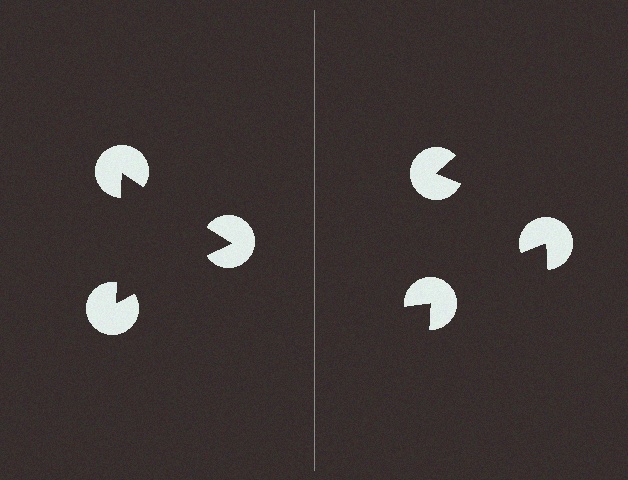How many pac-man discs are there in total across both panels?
6 — 3 on each side.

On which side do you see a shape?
An illusory triangle appears on the left side. On the right side the wedge cuts are rotated, so no coherent shape forms.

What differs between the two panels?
The pac-man discs are positioned identically on both sides; only the wedge orientations differ. On the left they align to a triangle; on the right they are misaligned.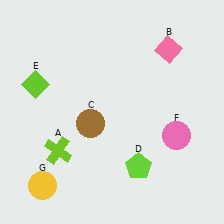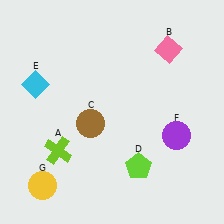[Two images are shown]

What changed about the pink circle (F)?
In Image 1, F is pink. In Image 2, it changed to purple.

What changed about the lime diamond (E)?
In Image 1, E is lime. In Image 2, it changed to cyan.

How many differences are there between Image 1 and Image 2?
There are 2 differences between the two images.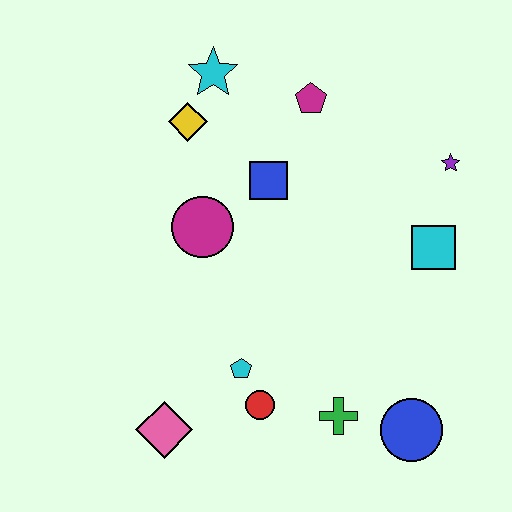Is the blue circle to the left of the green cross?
No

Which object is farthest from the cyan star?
The blue circle is farthest from the cyan star.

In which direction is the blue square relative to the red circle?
The blue square is above the red circle.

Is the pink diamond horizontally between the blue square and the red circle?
No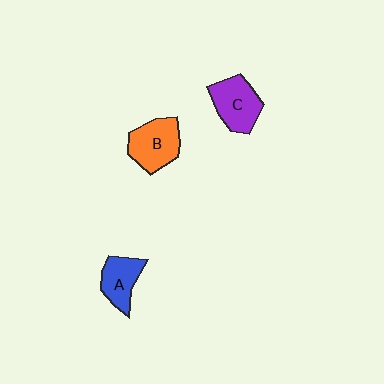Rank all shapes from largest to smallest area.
From largest to smallest: B (orange), C (purple), A (blue).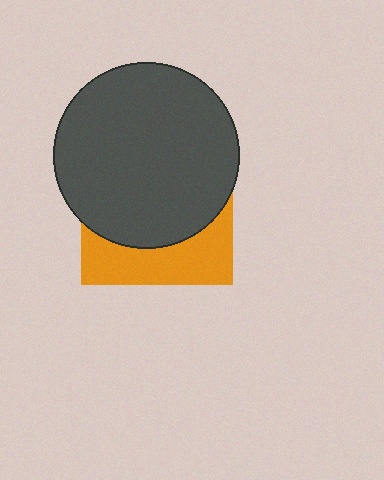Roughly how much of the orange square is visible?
A small part of it is visible (roughly 32%).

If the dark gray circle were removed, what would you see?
You would see the complete orange square.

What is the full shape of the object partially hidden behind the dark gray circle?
The partially hidden object is an orange square.